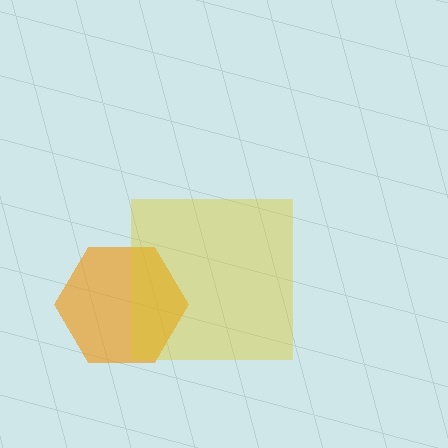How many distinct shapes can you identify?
There are 2 distinct shapes: an orange hexagon, a yellow square.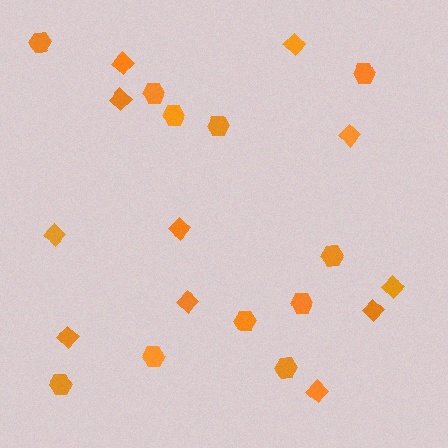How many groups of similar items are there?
There are 2 groups: one group of diamonds (11) and one group of hexagons (11).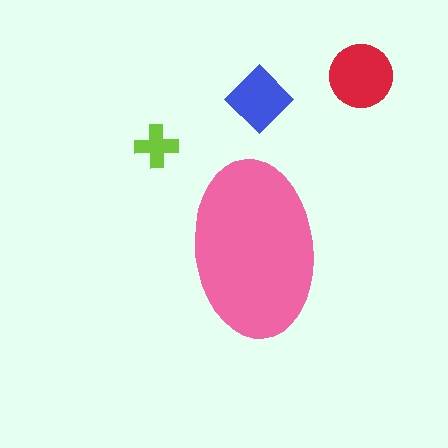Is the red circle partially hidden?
No, the red circle is fully visible.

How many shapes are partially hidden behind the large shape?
0 shapes are partially hidden.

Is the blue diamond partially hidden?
No, the blue diamond is fully visible.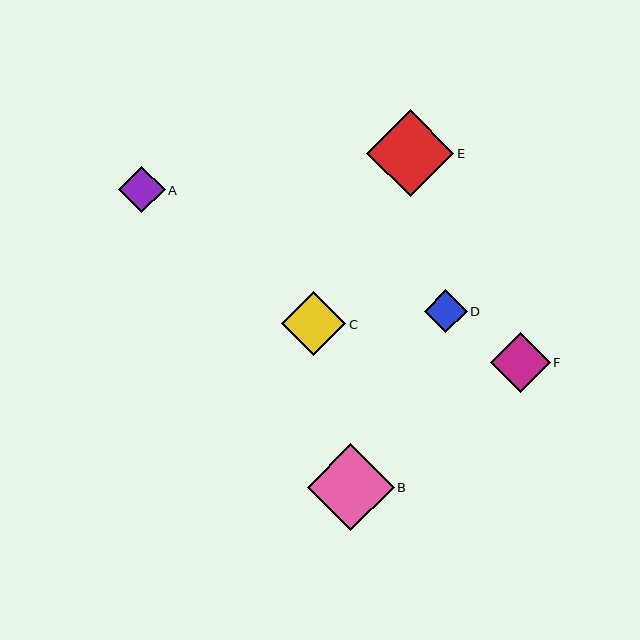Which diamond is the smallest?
Diamond D is the smallest with a size of approximately 43 pixels.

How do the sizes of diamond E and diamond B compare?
Diamond E and diamond B are approximately the same size.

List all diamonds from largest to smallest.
From largest to smallest: E, B, C, F, A, D.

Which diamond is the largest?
Diamond E is the largest with a size of approximately 87 pixels.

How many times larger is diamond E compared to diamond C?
Diamond E is approximately 1.4 times the size of diamond C.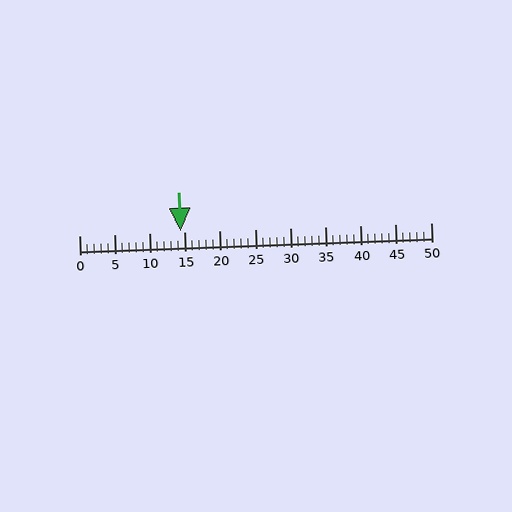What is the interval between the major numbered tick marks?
The major tick marks are spaced 5 units apart.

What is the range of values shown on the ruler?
The ruler shows values from 0 to 50.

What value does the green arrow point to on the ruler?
The green arrow points to approximately 14.